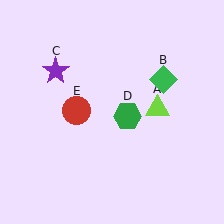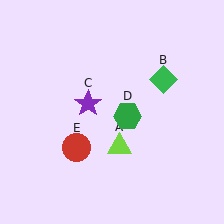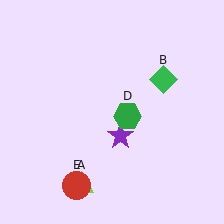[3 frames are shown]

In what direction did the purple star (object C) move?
The purple star (object C) moved down and to the right.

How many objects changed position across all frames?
3 objects changed position: lime triangle (object A), purple star (object C), red circle (object E).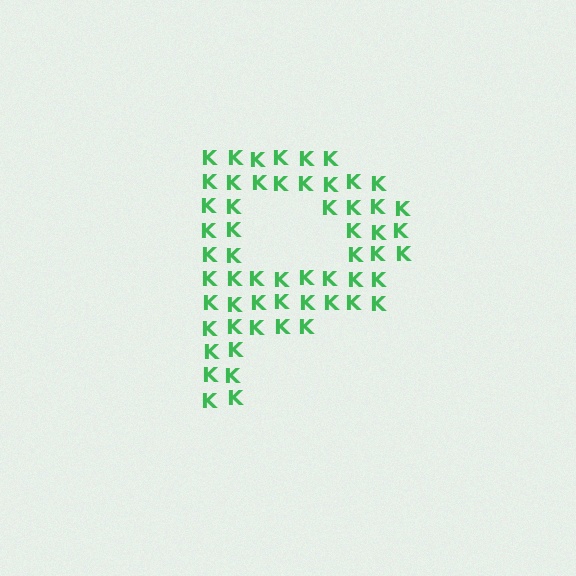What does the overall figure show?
The overall figure shows the letter P.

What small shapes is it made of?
It is made of small letter K's.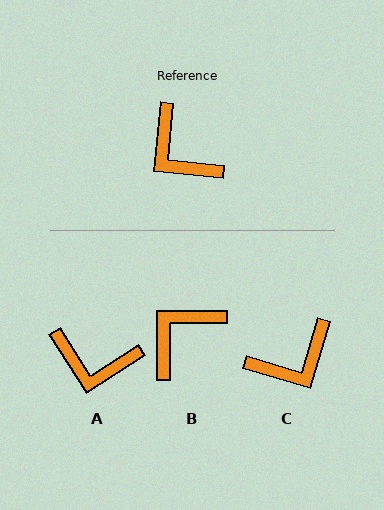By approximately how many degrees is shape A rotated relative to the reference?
Approximately 38 degrees counter-clockwise.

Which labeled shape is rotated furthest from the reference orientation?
B, about 84 degrees away.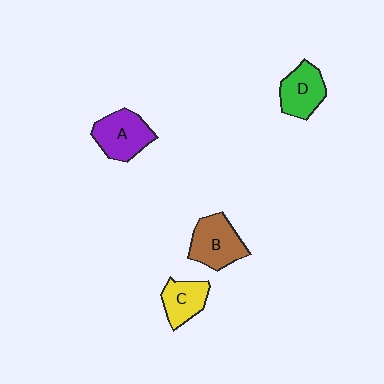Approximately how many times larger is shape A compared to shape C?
Approximately 1.3 times.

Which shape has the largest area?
Shape B (brown).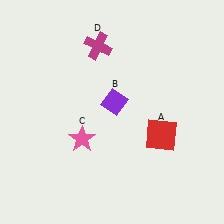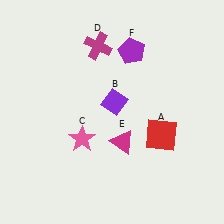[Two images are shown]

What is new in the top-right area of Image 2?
A purple pentagon (F) was added in the top-right area of Image 2.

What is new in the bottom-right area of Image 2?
A magenta triangle (E) was added in the bottom-right area of Image 2.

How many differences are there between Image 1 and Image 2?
There are 2 differences between the two images.